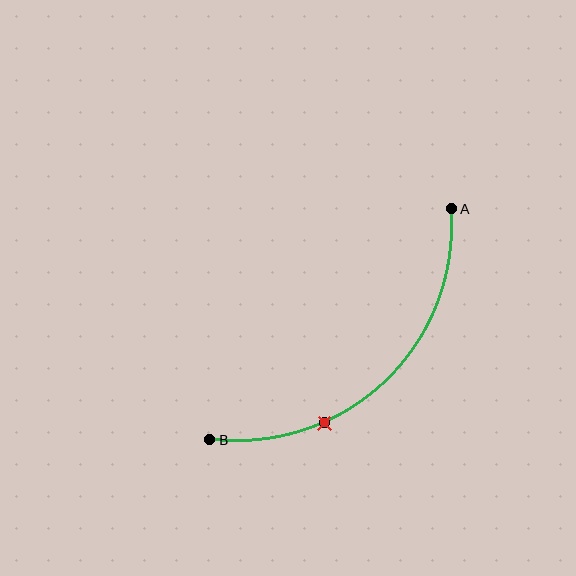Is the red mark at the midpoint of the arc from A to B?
No. The red mark lies on the arc but is closer to endpoint B. The arc midpoint would be at the point on the curve equidistant along the arc from both A and B.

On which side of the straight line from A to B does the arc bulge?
The arc bulges below and to the right of the straight line connecting A and B.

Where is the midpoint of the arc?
The arc midpoint is the point on the curve farthest from the straight line joining A and B. It sits below and to the right of that line.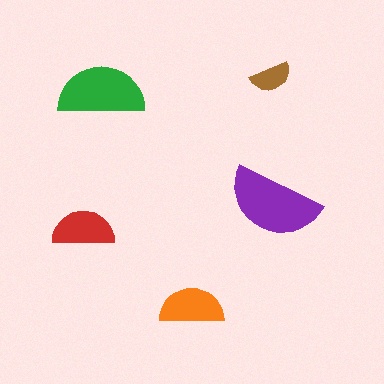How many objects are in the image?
There are 5 objects in the image.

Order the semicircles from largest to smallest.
the purple one, the green one, the orange one, the red one, the brown one.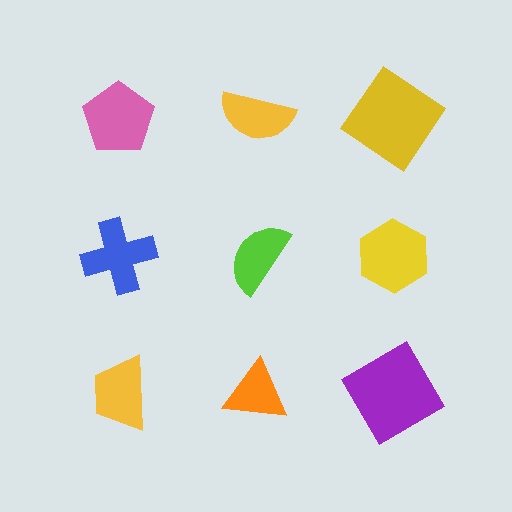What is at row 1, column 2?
A yellow semicircle.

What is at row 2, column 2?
A lime semicircle.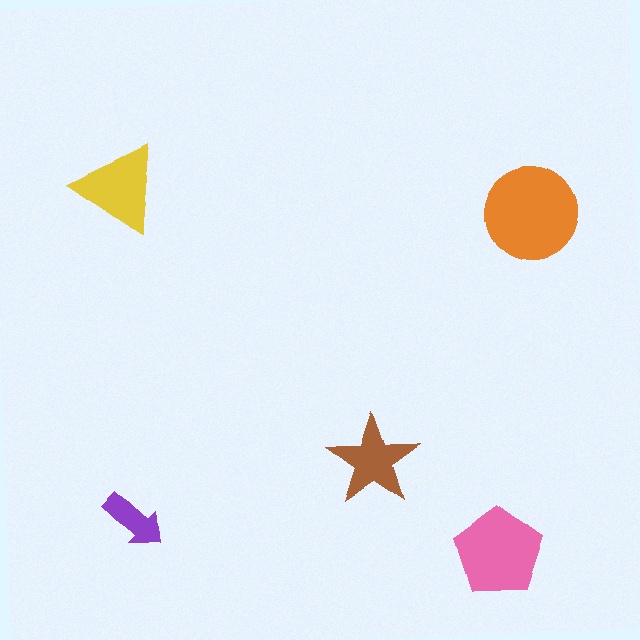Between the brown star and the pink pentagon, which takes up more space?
The pink pentagon.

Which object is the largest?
The orange circle.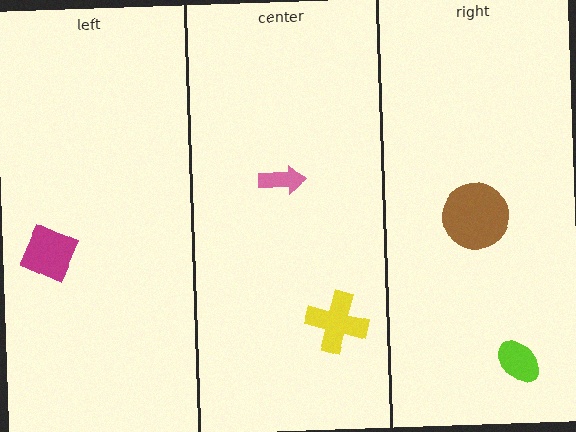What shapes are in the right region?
The lime ellipse, the brown circle.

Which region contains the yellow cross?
The center region.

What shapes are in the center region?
The pink arrow, the yellow cross.